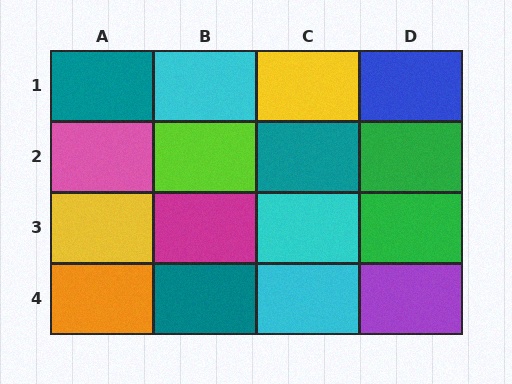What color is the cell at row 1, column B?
Cyan.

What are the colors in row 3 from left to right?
Yellow, magenta, cyan, green.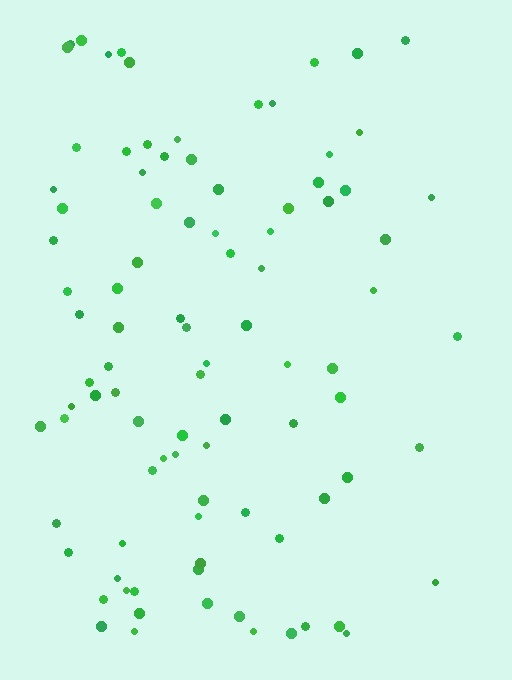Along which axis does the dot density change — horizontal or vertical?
Horizontal.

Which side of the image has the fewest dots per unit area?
The right.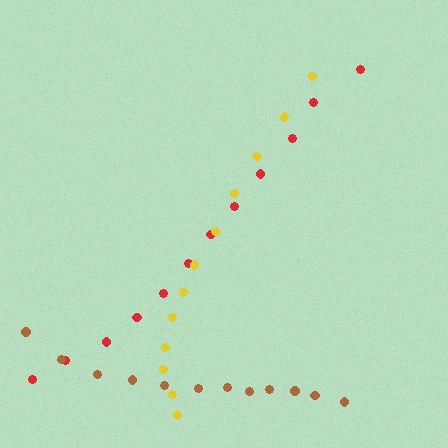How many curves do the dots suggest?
There are 3 distinct paths.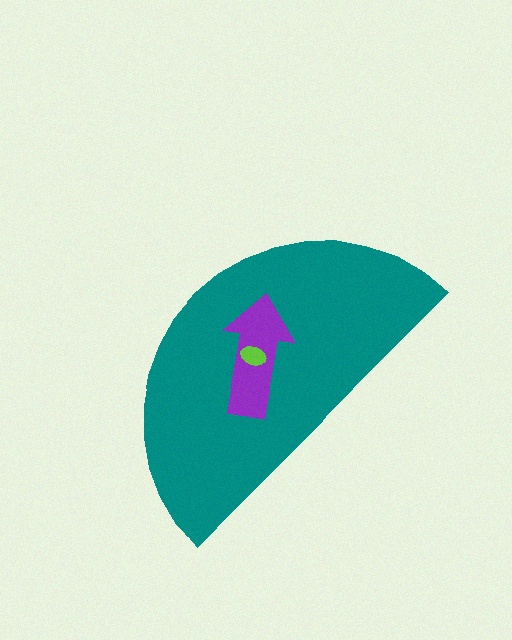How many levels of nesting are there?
3.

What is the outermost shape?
The teal semicircle.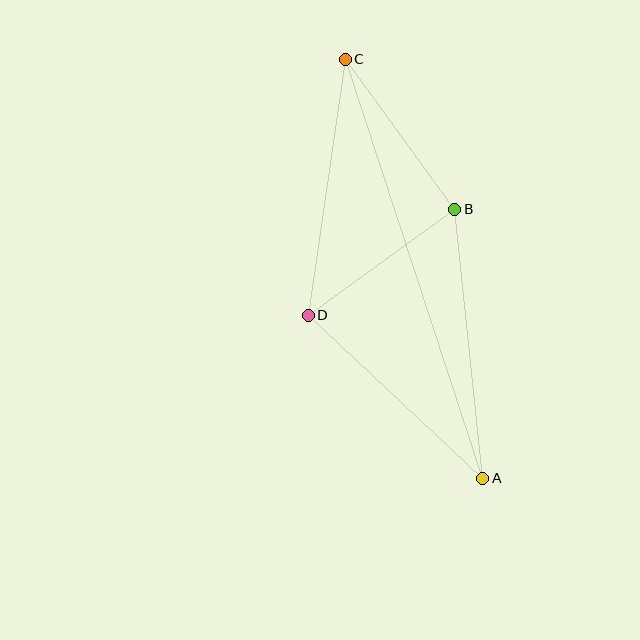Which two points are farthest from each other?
Points A and C are farthest from each other.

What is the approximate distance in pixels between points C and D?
The distance between C and D is approximately 259 pixels.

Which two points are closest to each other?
Points B and D are closest to each other.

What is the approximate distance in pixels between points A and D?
The distance between A and D is approximately 239 pixels.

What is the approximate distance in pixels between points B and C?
The distance between B and C is approximately 186 pixels.